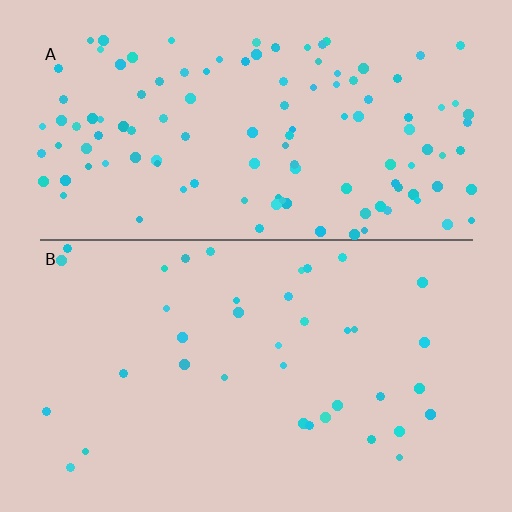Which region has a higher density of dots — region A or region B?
A (the top).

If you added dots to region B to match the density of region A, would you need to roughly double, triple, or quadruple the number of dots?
Approximately triple.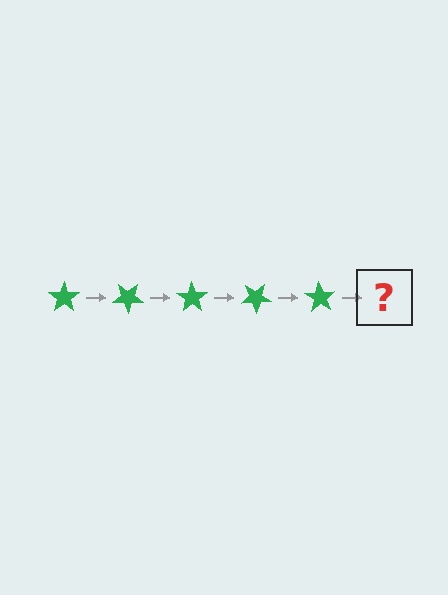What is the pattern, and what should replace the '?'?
The pattern is that the star rotates 35 degrees each step. The '?' should be a green star rotated 175 degrees.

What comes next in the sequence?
The next element should be a green star rotated 175 degrees.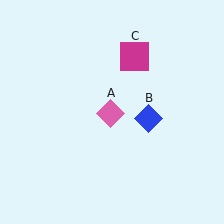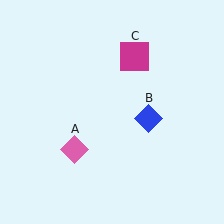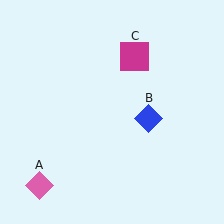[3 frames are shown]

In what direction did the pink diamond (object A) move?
The pink diamond (object A) moved down and to the left.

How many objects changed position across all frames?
1 object changed position: pink diamond (object A).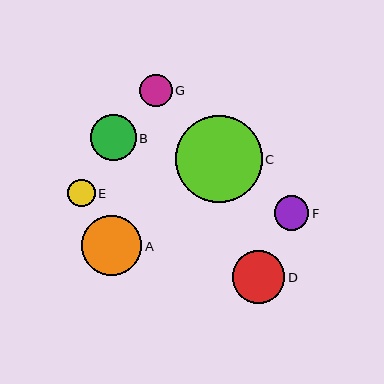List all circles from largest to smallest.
From largest to smallest: C, A, D, B, F, G, E.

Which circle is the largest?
Circle C is the largest with a size of approximately 87 pixels.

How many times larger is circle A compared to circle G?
Circle A is approximately 1.8 times the size of circle G.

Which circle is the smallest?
Circle E is the smallest with a size of approximately 27 pixels.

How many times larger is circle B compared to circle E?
Circle B is approximately 1.7 times the size of circle E.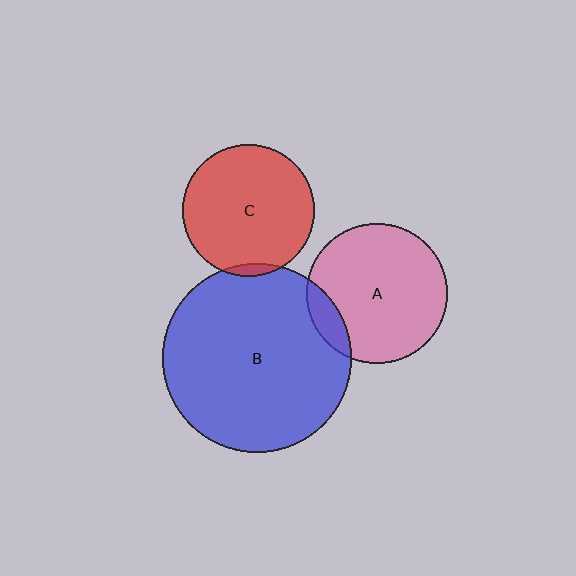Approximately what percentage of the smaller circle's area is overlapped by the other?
Approximately 10%.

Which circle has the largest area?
Circle B (blue).